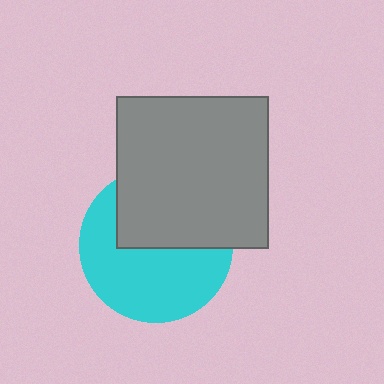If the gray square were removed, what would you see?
You would see the complete cyan circle.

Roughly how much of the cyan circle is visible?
About half of it is visible (roughly 57%).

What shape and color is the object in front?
The object in front is a gray square.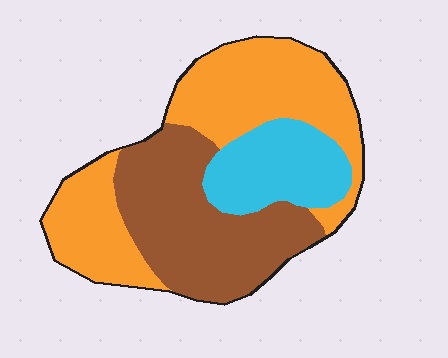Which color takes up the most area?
Orange, at roughly 45%.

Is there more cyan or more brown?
Brown.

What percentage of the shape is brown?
Brown takes up about three eighths (3/8) of the shape.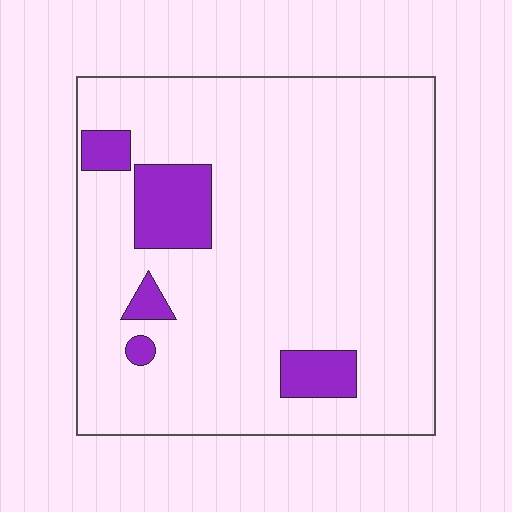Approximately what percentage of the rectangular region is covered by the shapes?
Approximately 10%.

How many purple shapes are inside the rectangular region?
5.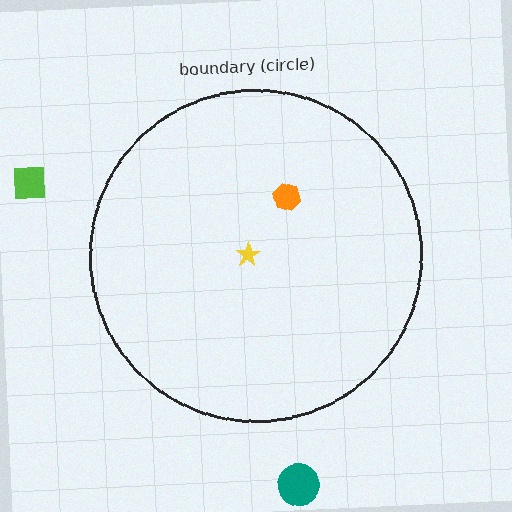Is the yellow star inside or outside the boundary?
Inside.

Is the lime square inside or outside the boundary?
Outside.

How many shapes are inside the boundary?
2 inside, 2 outside.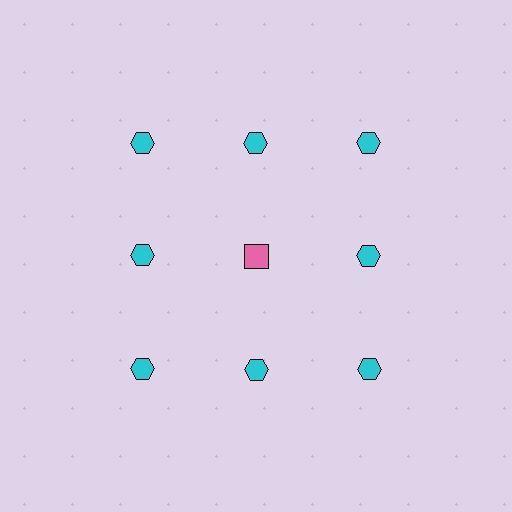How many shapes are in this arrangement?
There are 9 shapes arranged in a grid pattern.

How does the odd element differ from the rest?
It differs in both color (pink instead of cyan) and shape (square instead of hexagon).